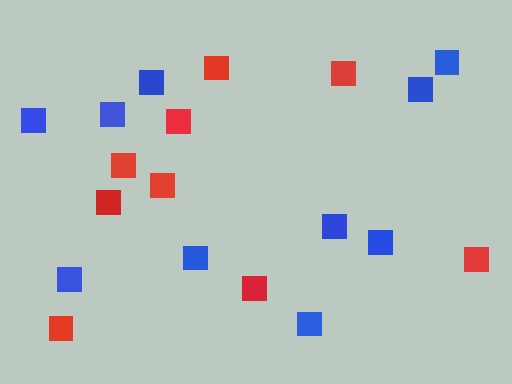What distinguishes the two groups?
There are 2 groups: one group of red squares (9) and one group of blue squares (10).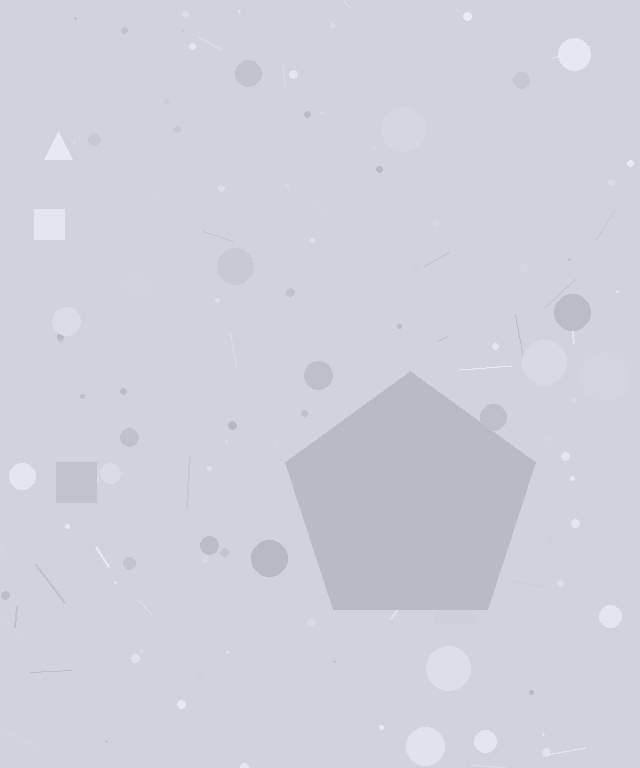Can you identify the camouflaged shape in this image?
The camouflaged shape is a pentagon.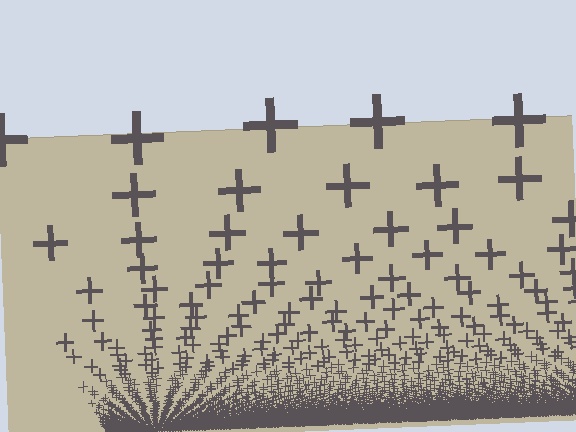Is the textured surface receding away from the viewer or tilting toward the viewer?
The surface appears to tilt toward the viewer. Texture elements get larger and sparser toward the top.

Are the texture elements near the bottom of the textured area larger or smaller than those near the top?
Smaller. The gradient is inverted — elements near the bottom are smaller and denser.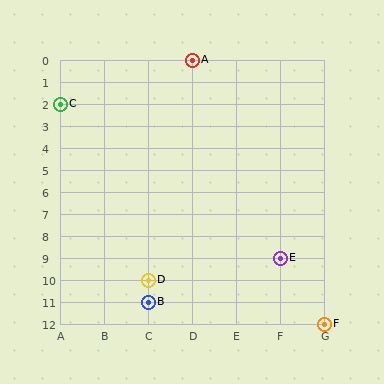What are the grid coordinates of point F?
Point F is at grid coordinates (G, 12).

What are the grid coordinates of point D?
Point D is at grid coordinates (C, 10).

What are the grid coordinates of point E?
Point E is at grid coordinates (F, 9).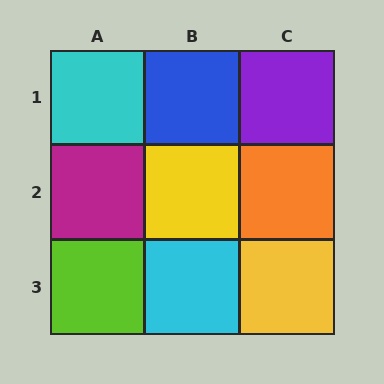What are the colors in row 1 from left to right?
Cyan, blue, purple.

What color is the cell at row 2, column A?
Magenta.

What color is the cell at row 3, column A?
Lime.